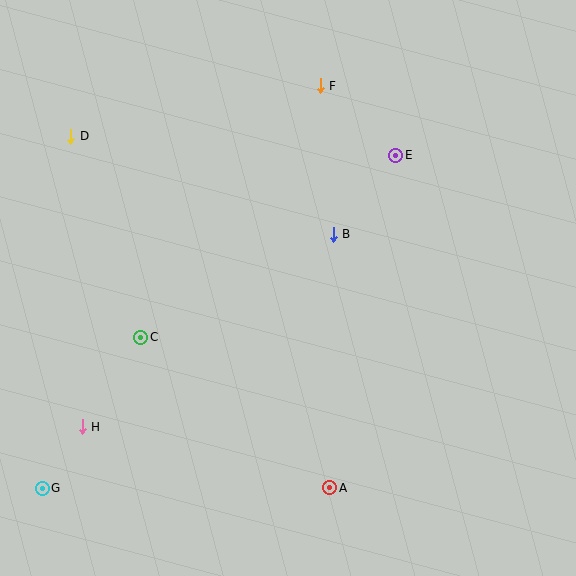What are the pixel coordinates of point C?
Point C is at (141, 337).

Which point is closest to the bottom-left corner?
Point G is closest to the bottom-left corner.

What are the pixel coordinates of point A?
Point A is at (330, 488).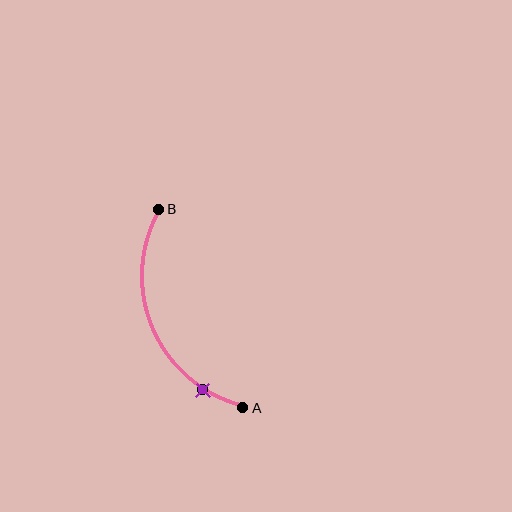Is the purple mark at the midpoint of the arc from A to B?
No. The purple mark lies on the arc but is closer to endpoint A. The arc midpoint would be at the point on the curve equidistant along the arc from both A and B.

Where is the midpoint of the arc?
The arc midpoint is the point on the curve farthest from the straight line joining A and B. It sits to the left of that line.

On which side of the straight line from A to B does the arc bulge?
The arc bulges to the left of the straight line connecting A and B.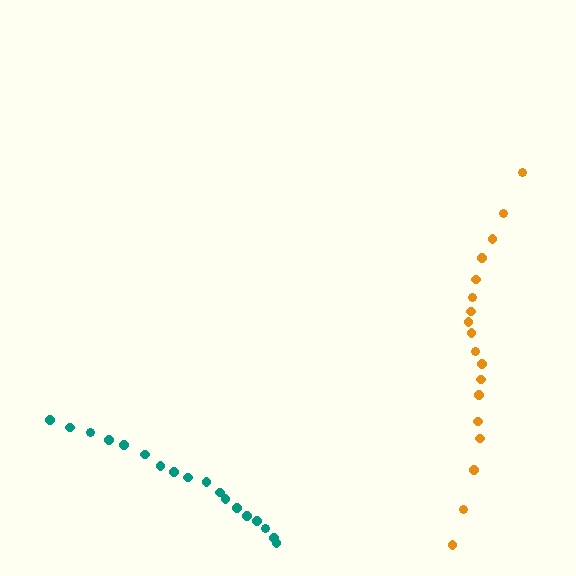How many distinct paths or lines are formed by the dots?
There are 2 distinct paths.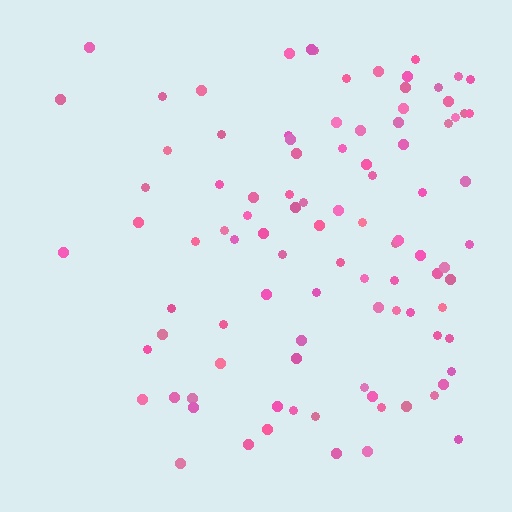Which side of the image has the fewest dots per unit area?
The left.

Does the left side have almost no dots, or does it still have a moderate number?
Still a moderate number, just noticeably fewer than the right.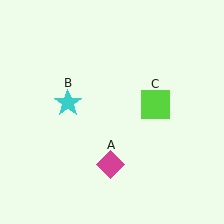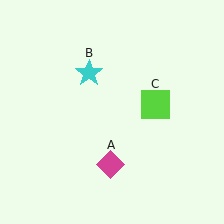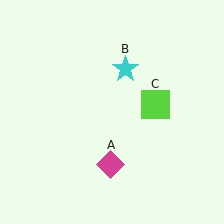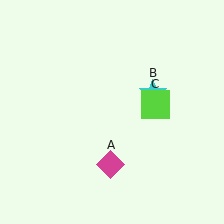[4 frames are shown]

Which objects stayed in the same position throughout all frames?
Magenta diamond (object A) and lime square (object C) remained stationary.